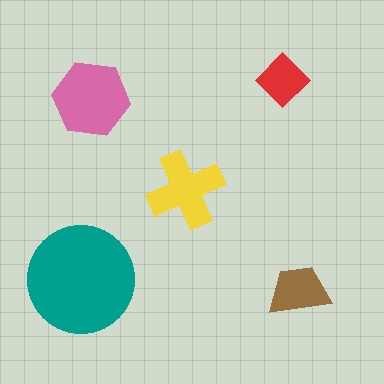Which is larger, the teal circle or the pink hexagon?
The teal circle.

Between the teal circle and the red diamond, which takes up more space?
The teal circle.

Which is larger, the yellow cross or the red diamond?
The yellow cross.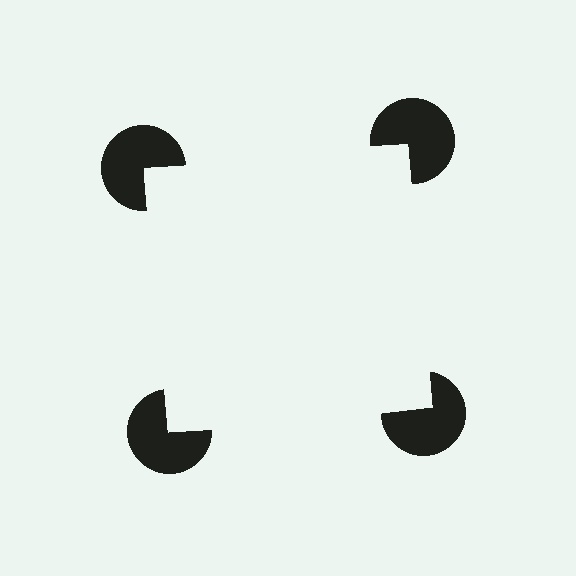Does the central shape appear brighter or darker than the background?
It typically appears slightly brighter than the background, even though no actual brightness change is drawn.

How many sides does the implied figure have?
4 sides.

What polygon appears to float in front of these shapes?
An illusory square — its edges are inferred from the aligned wedge cuts in the pac-man discs, not physically drawn.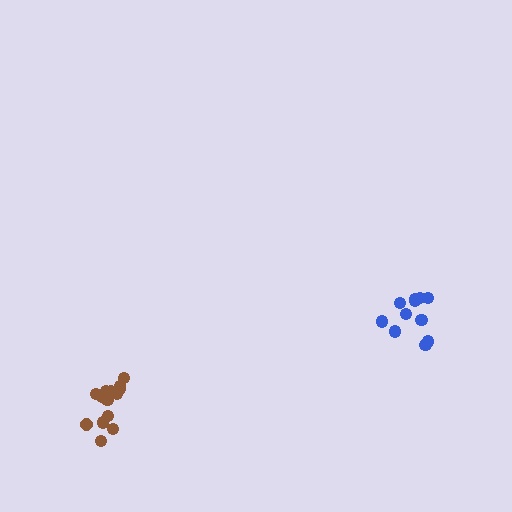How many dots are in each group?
Group 1: 14 dots, Group 2: 11 dots (25 total).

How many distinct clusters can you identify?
There are 2 distinct clusters.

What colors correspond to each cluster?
The clusters are colored: brown, blue.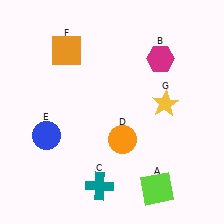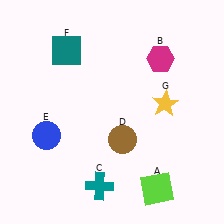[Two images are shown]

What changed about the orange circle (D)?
In Image 1, D is orange. In Image 2, it changed to brown.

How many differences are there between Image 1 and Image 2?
There are 2 differences between the two images.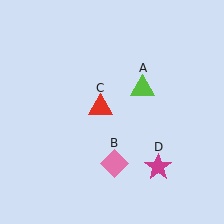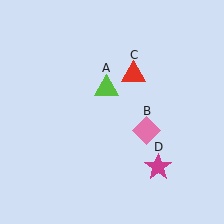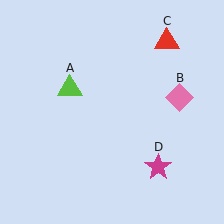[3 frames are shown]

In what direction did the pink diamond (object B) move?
The pink diamond (object B) moved up and to the right.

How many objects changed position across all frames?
3 objects changed position: lime triangle (object A), pink diamond (object B), red triangle (object C).